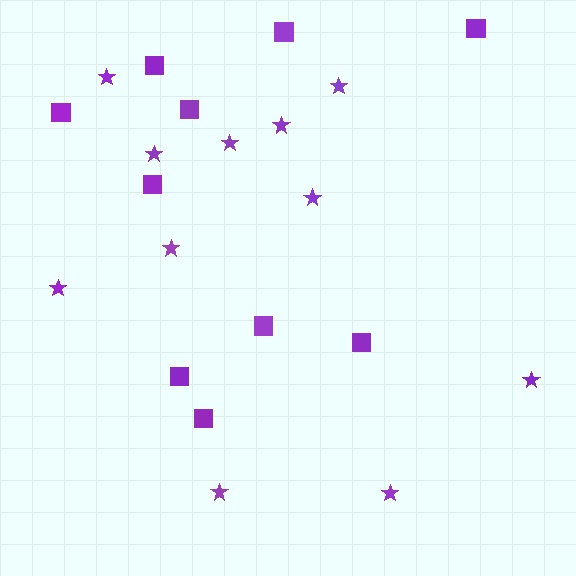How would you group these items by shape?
There are 2 groups: one group of squares (10) and one group of stars (11).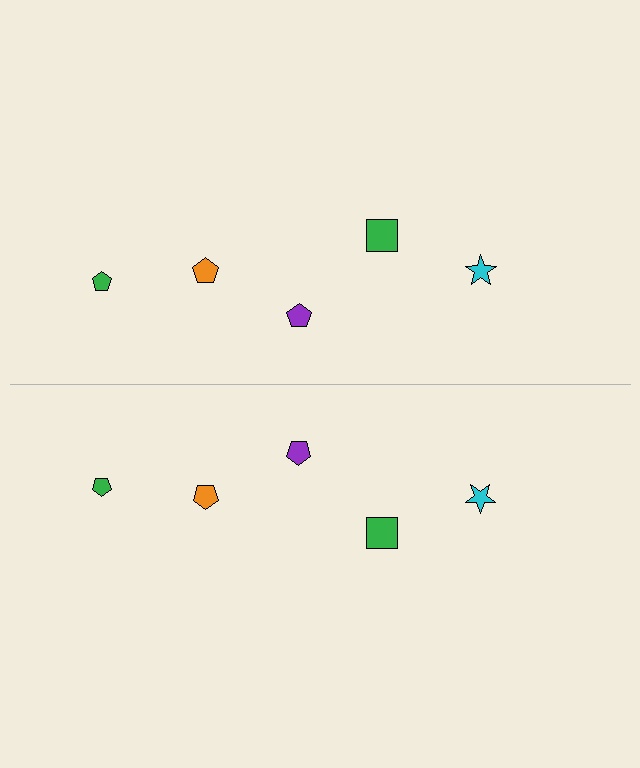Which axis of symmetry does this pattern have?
The pattern has a horizontal axis of symmetry running through the center of the image.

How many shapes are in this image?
There are 10 shapes in this image.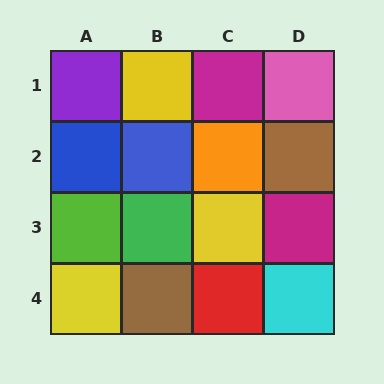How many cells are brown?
2 cells are brown.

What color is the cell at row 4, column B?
Brown.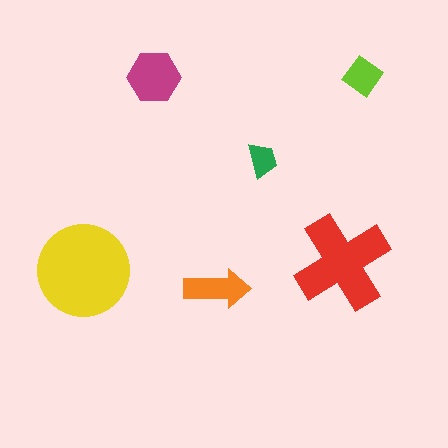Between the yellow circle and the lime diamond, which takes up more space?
The yellow circle.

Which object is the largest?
The yellow circle.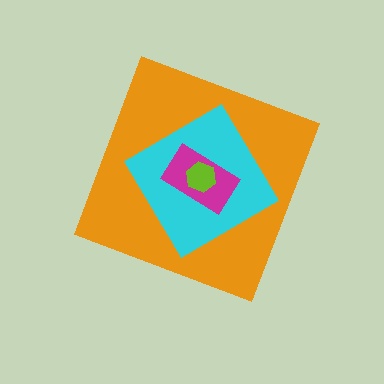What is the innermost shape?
The lime hexagon.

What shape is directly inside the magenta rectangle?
The lime hexagon.